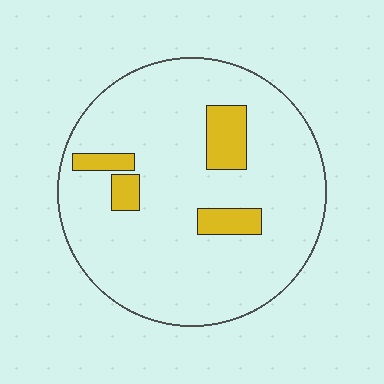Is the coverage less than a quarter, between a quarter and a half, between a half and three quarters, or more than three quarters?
Less than a quarter.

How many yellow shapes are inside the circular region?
4.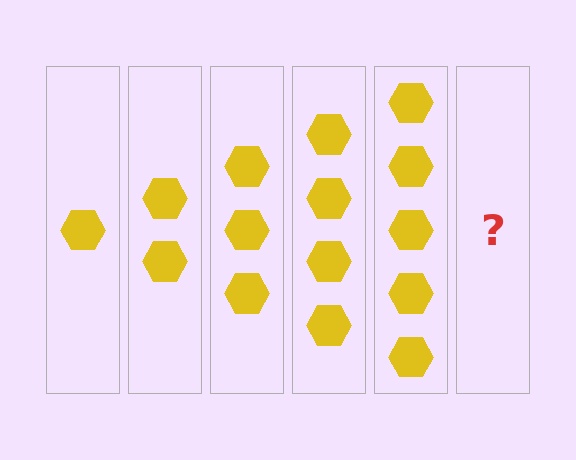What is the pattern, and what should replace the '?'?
The pattern is that each step adds one more hexagon. The '?' should be 6 hexagons.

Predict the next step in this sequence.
The next step is 6 hexagons.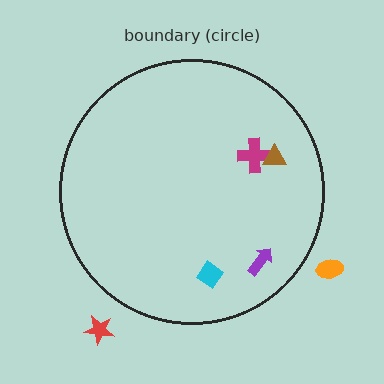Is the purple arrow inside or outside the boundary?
Inside.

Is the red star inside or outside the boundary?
Outside.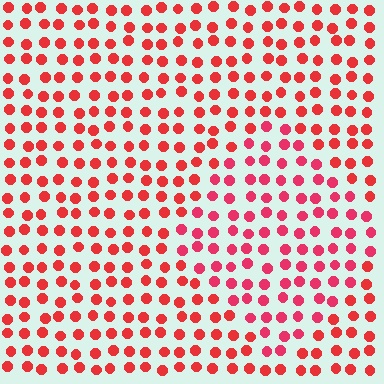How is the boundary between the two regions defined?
The boundary is defined purely by a slight shift in hue (about 16 degrees). Spacing, size, and orientation are identical on both sides.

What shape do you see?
I see a diamond.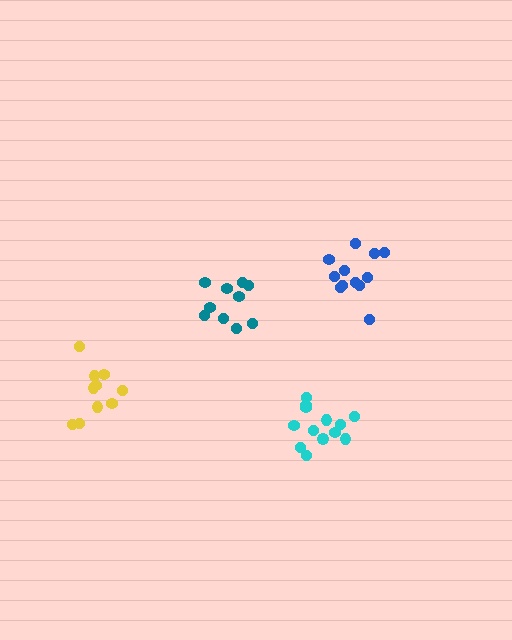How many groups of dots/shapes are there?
There are 4 groups.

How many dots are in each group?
Group 1: 10 dots, Group 2: 13 dots, Group 3: 12 dots, Group 4: 10 dots (45 total).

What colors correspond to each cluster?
The clusters are colored: yellow, cyan, blue, teal.